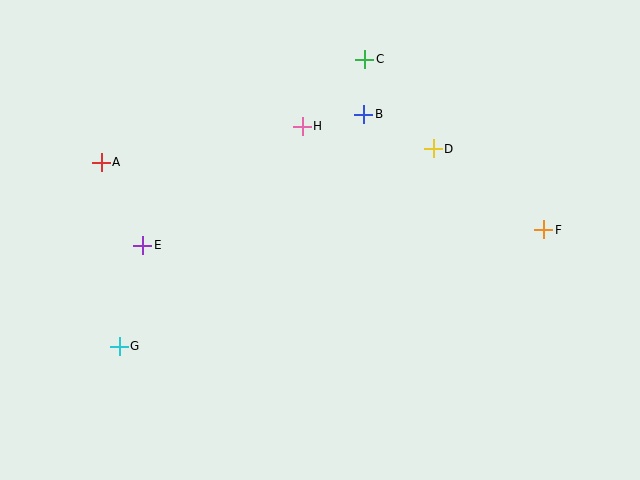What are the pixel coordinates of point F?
Point F is at (544, 230).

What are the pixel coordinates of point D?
Point D is at (433, 149).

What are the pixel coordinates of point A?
Point A is at (101, 162).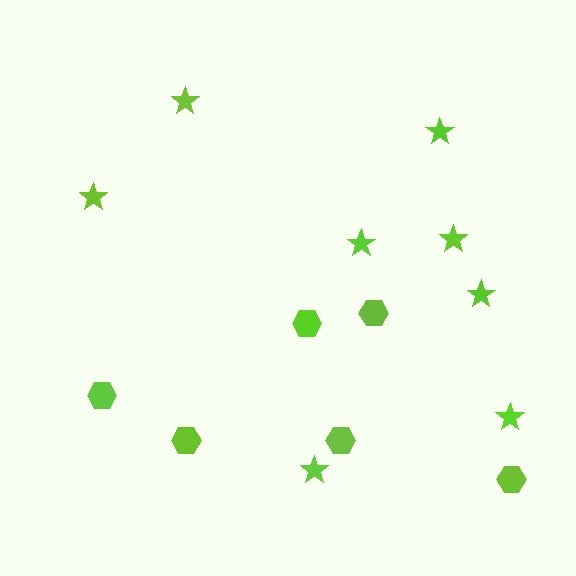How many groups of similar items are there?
There are 2 groups: one group of stars (8) and one group of hexagons (6).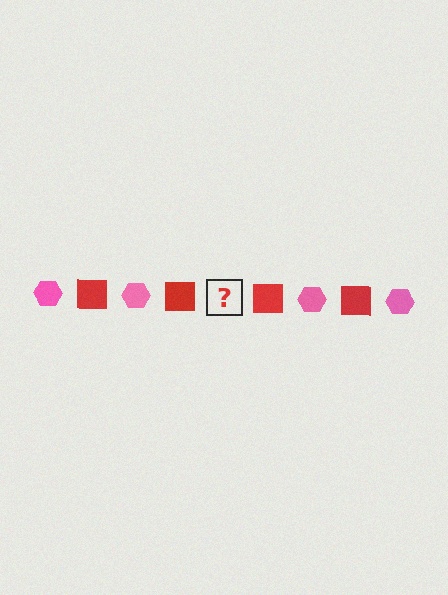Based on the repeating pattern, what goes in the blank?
The blank should be a pink hexagon.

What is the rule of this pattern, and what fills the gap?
The rule is that the pattern alternates between pink hexagon and red square. The gap should be filled with a pink hexagon.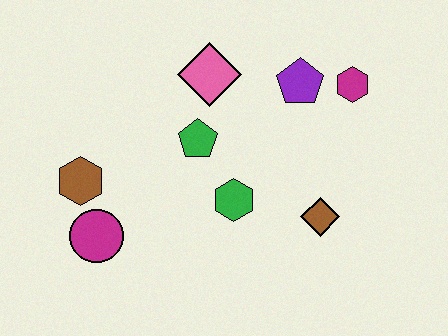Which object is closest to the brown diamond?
The green hexagon is closest to the brown diamond.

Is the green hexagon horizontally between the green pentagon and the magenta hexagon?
Yes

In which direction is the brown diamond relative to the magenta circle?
The brown diamond is to the right of the magenta circle.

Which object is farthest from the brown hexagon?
The magenta hexagon is farthest from the brown hexagon.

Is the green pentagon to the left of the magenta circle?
No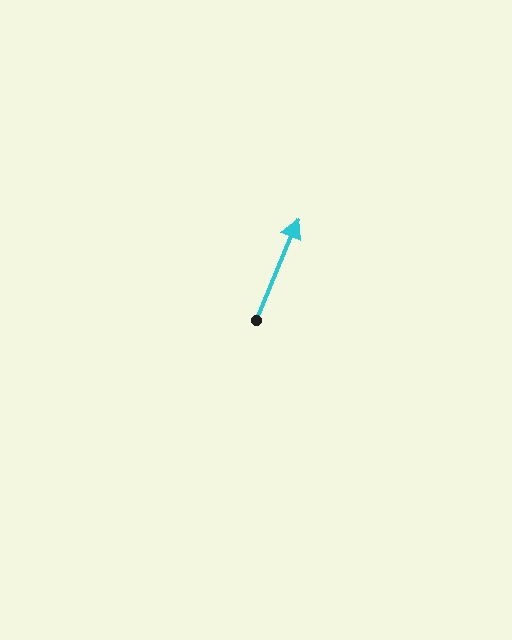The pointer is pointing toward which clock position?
Roughly 1 o'clock.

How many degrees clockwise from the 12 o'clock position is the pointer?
Approximately 23 degrees.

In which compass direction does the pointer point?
Northeast.